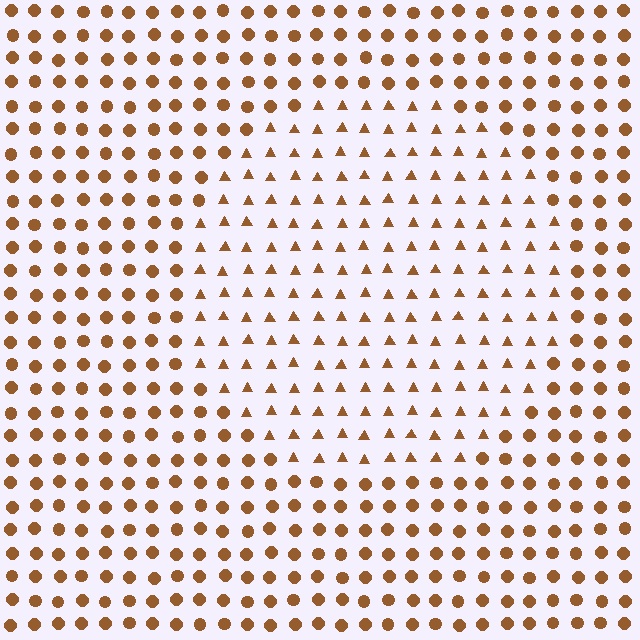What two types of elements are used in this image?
The image uses triangles inside the circle region and circles outside it.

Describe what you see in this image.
The image is filled with small brown elements arranged in a uniform grid. A circle-shaped region contains triangles, while the surrounding area contains circles. The boundary is defined purely by the change in element shape.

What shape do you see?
I see a circle.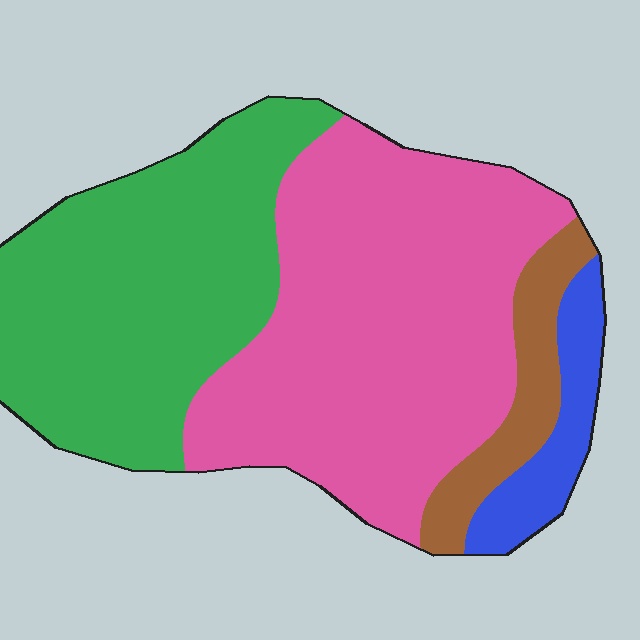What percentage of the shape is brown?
Brown covers roughly 10% of the shape.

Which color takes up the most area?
Pink, at roughly 45%.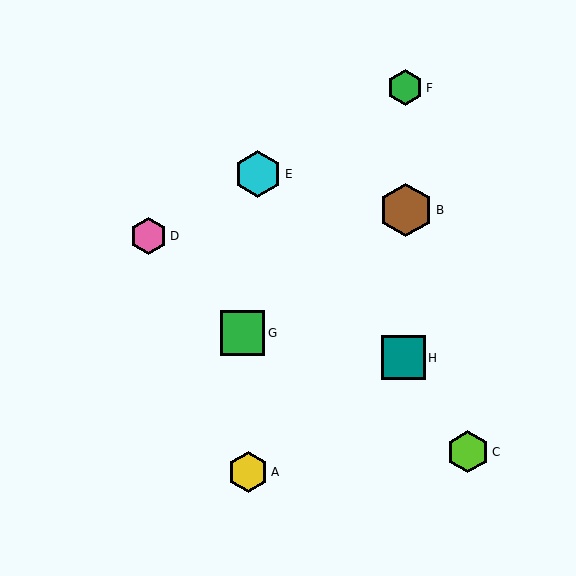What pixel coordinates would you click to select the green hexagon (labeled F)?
Click at (405, 88) to select the green hexagon F.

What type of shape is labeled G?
Shape G is a green square.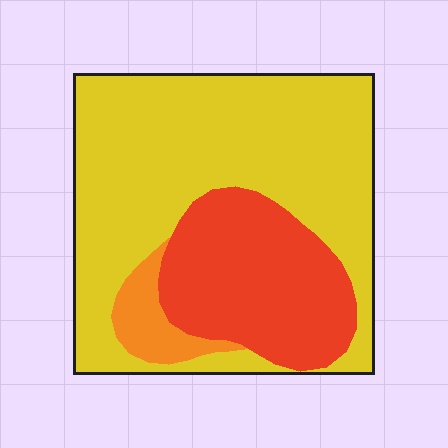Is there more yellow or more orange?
Yellow.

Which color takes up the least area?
Orange, at roughly 5%.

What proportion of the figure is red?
Red takes up about one quarter (1/4) of the figure.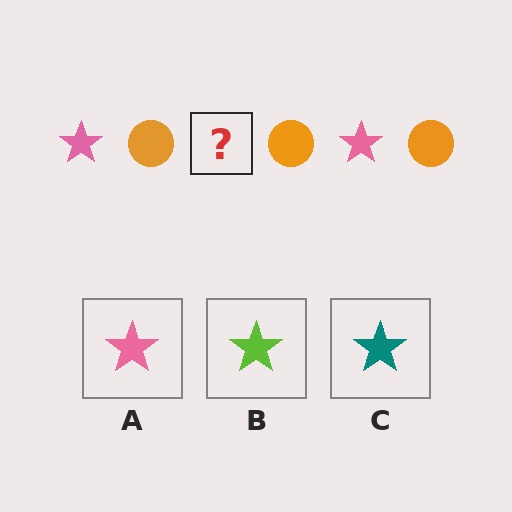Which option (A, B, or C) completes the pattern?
A.